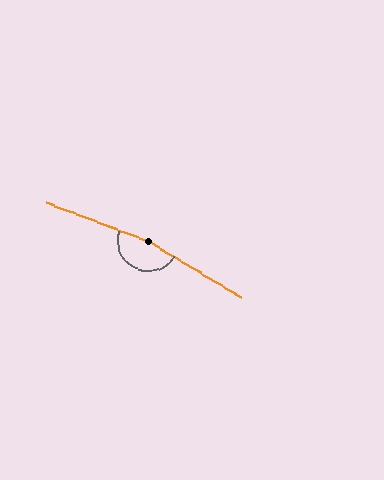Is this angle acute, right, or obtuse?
It is obtuse.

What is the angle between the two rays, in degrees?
Approximately 170 degrees.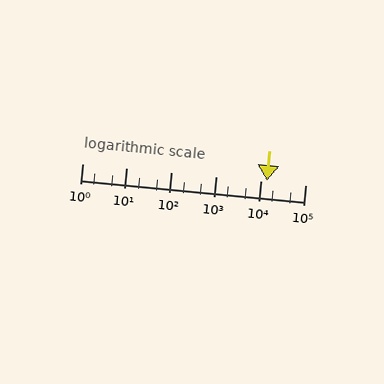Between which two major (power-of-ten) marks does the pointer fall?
The pointer is between 10000 and 100000.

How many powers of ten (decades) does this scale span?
The scale spans 5 decades, from 1 to 100000.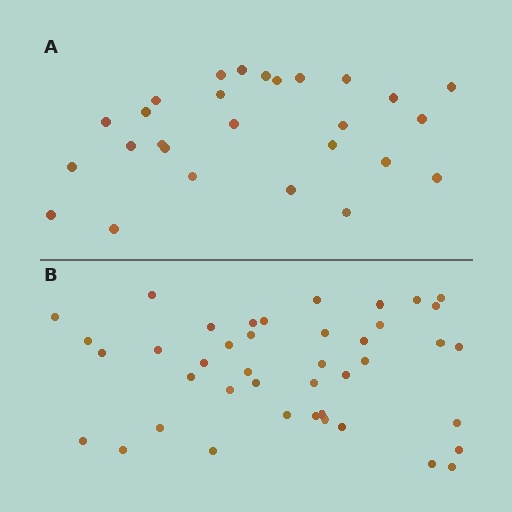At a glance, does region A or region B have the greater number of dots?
Region B (the bottom region) has more dots.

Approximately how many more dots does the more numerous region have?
Region B has approximately 15 more dots than region A.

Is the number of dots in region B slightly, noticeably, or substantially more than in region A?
Region B has substantially more. The ratio is roughly 1.6 to 1.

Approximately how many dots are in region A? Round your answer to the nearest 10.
About 30 dots. (The exact count is 27, which rounds to 30.)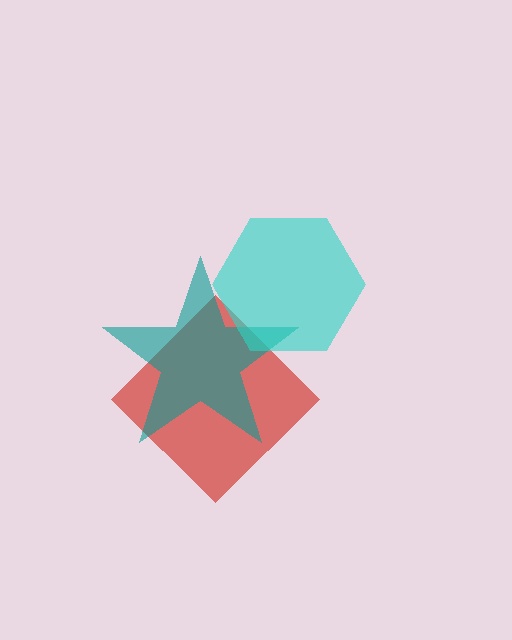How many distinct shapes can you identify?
There are 3 distinct shapes: a red diamond, a teal star, a cyan hexagon.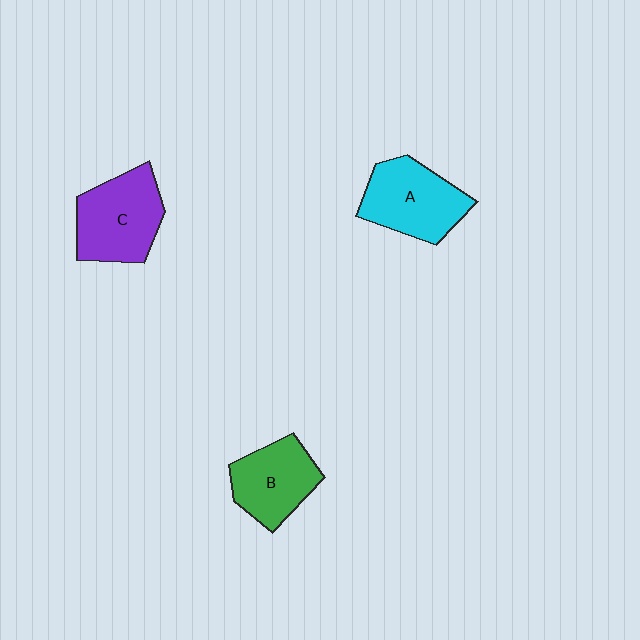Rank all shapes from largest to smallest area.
From largest to smallest: C (purple), A (cyan), B (green).